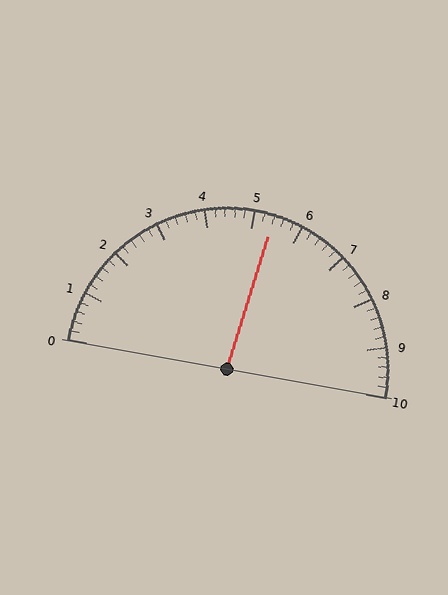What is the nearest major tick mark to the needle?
The nearest major tick mark is 5.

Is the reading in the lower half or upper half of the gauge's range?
The reading is in the upper half of the range (0 to 10).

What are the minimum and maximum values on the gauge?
The gauge ranges from 0 to 10.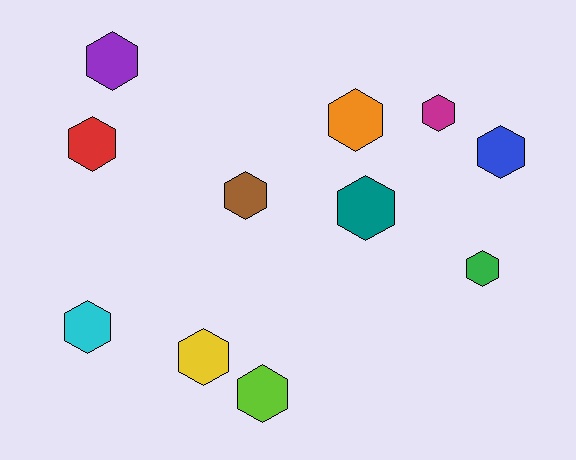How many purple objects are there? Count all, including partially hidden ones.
There is 1 purple object.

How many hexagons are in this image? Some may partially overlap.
There are 11 hexagons.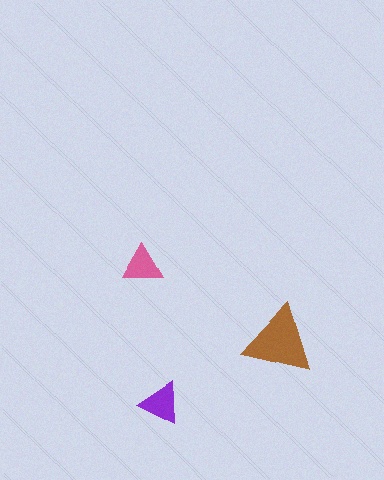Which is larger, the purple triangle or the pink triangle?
The purple one.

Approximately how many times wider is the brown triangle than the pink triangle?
About 1.5 times wider.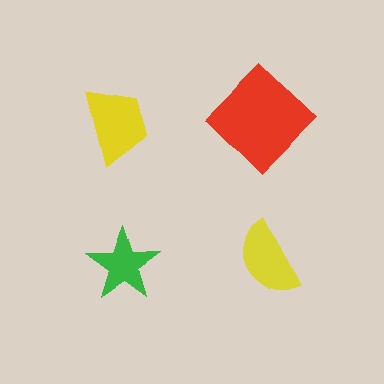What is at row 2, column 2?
A yellow semicircle.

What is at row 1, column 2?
A red diamond.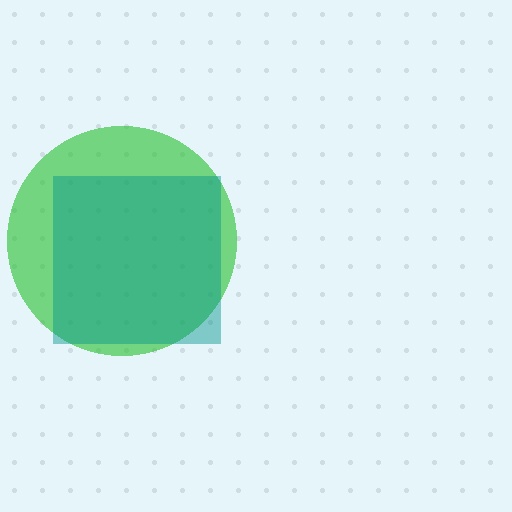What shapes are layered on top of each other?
The layered shapes are: a green circle, a teal square.